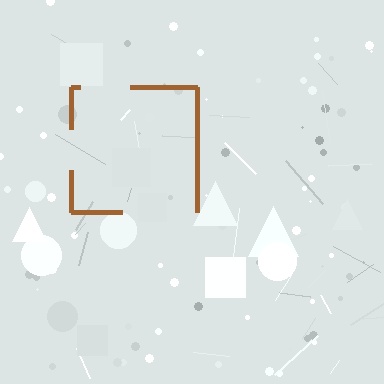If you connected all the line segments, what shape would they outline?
They would outline a square.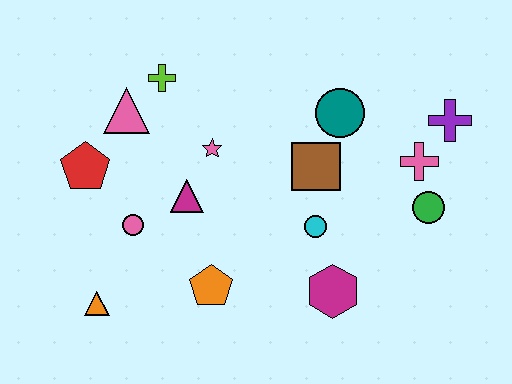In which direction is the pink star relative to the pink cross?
The pink star is to the left of the pink cross.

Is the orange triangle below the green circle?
Yes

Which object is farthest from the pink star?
The purple cross is farthest from the pink star.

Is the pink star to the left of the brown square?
Yes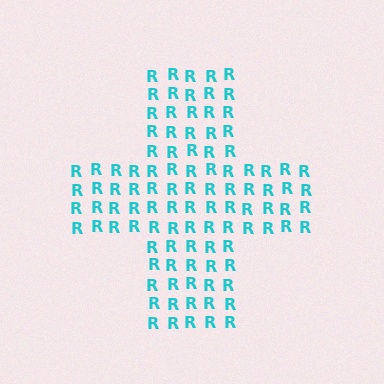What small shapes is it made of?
It is made of small letter R's.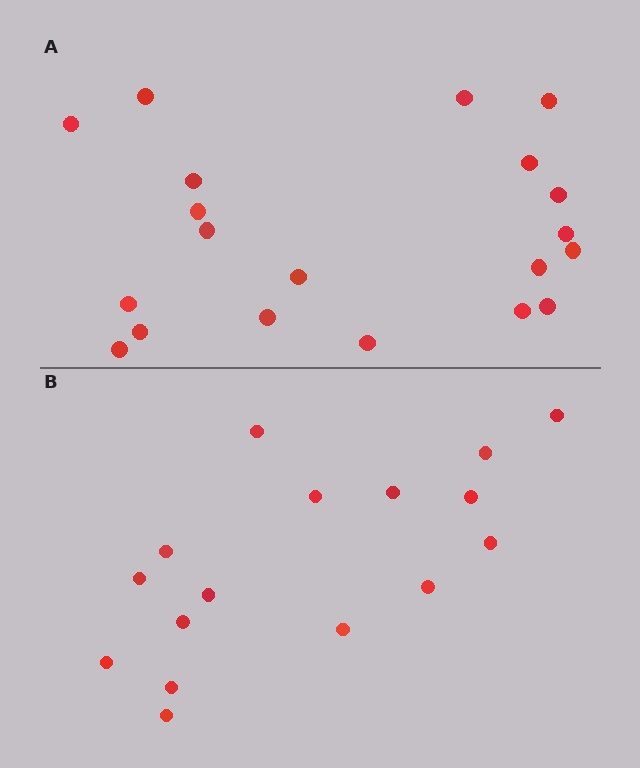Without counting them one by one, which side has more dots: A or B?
Region A (the top region) has more dots.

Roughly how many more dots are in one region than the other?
Region A has about 4 more dots than region B.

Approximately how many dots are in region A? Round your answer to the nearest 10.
About 20 dots.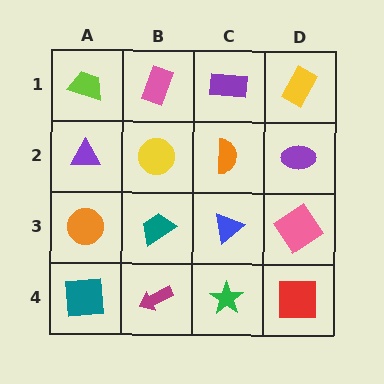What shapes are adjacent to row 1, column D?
A purple ellipse (row 2, column D), a purple rectangle (row 1, column C).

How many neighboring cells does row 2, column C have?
4.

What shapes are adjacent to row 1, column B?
A yellow circle (row 2, column B), a lime trapezoid (row 1, column A), a purple rectangle (row 1, column C).